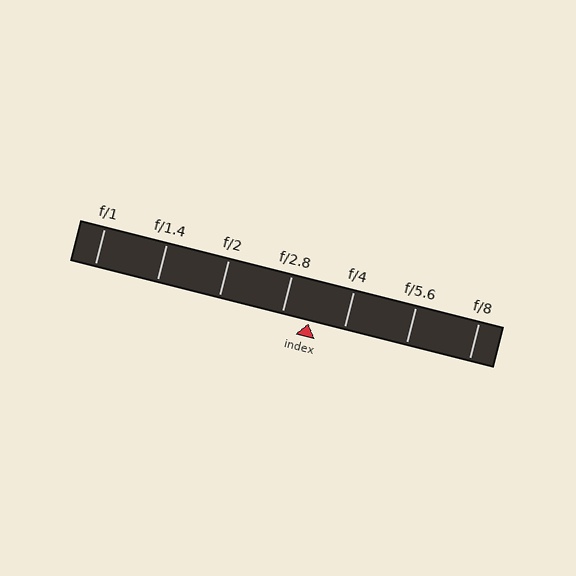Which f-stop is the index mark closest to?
The index mark is closest to f/2.8.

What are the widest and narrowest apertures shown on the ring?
The widest aperture shown is f/1 and the narrowest is f/8.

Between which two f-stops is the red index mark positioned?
The index mark is between f/2.8 and f/4.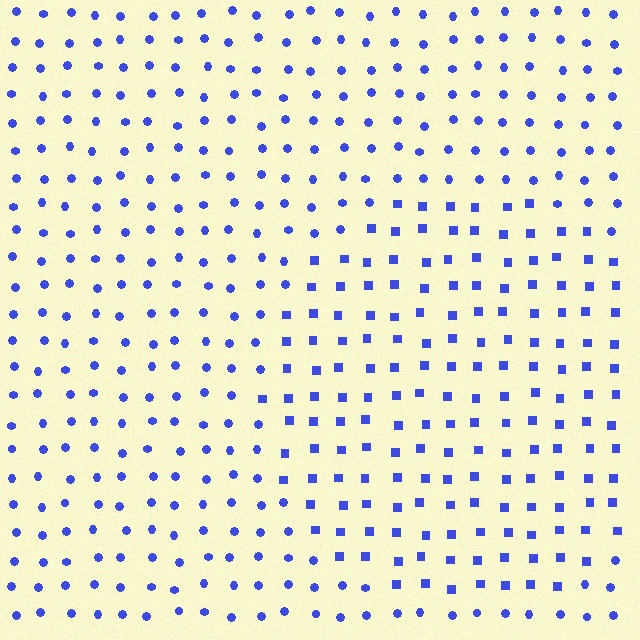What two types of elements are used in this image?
The image uses squares inside the circle region and circles outside it.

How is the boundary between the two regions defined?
The boundary is defined by a change in element shape: squares inside vs. circles outside. All elements share the same color and spacing.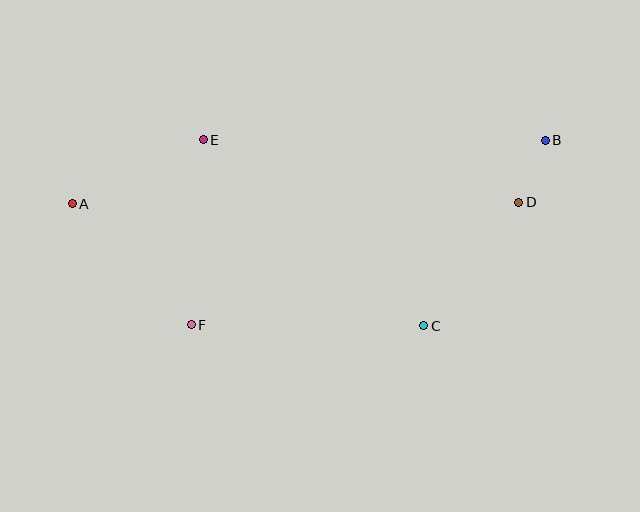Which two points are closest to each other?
Points B and D are closest to each other.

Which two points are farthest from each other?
Points A and B are farthest from each other.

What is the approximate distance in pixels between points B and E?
The distance between B and E is approximately 342 pixels.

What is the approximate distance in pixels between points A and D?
The distance between A and D is approximately 446 pixels.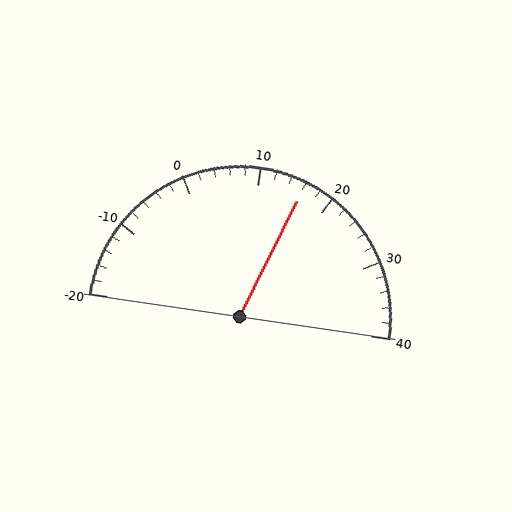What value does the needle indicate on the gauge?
The needle indicates approximately 16.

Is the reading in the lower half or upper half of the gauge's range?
The reading is in the upper half of the range (-20 to 40).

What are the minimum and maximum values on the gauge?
The gauge ranges from -20 to 40.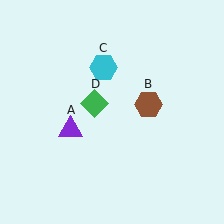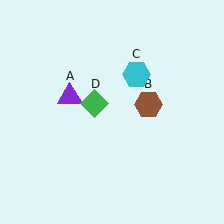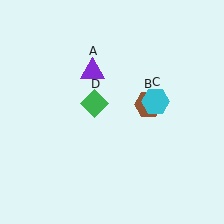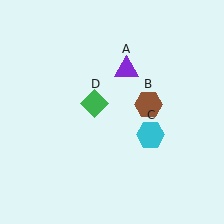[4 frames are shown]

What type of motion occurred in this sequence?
The purple triangle (object A), cyan hexagon (object C) rotated clockwise around the center of the scene.